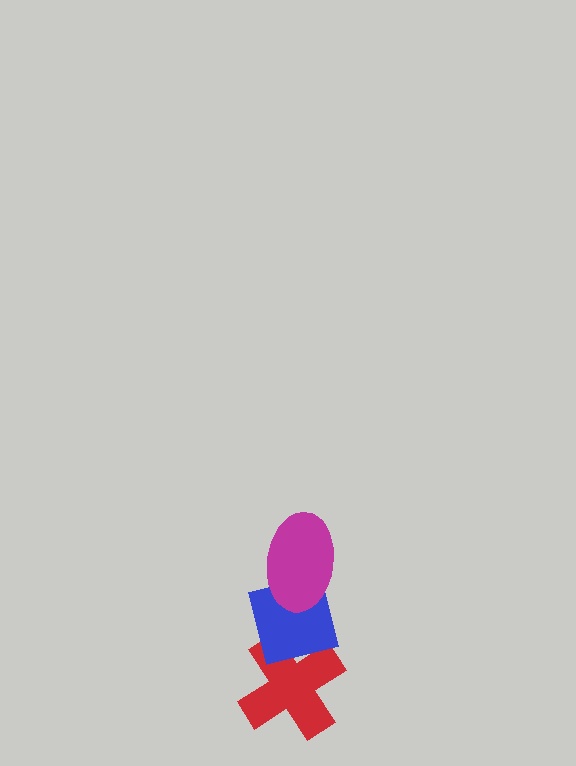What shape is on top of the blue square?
The magenta ellipse is on top of the blue square.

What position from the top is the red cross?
The red cross is 3rd from the top.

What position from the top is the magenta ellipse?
The magenta ellipse is 1st from the top.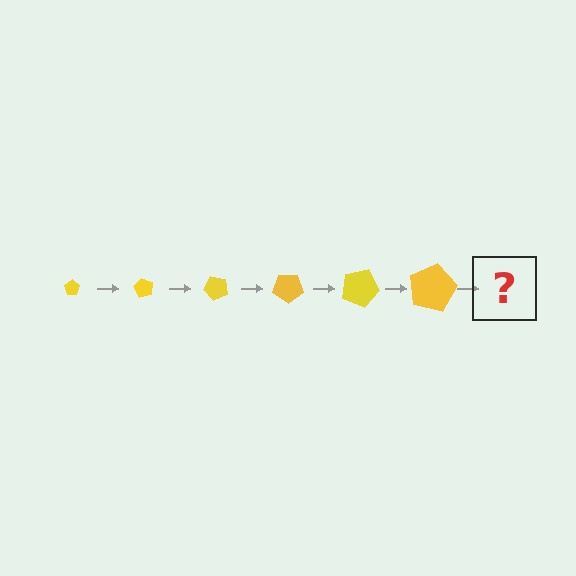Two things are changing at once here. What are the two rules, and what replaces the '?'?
The two rules are that the pentagon grows larger each step and it rotates 60 degrees each step. The '?' should be a pentagon, larger than the previous one and rotated 360 degrees from the start.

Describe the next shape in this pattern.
It should be a pentagon, larger than the previous one and rotated 360 degrees from the start.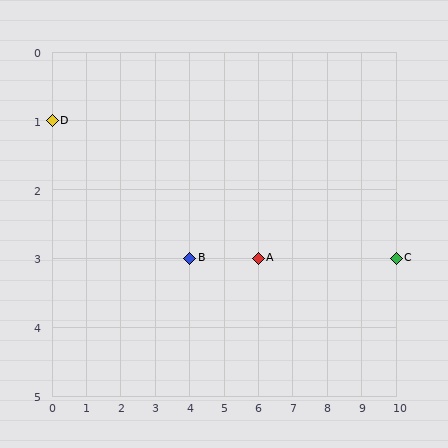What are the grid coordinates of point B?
Point B is at grid coordinates (4, 3).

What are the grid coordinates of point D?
Point D is at grid coordinates (0, 1).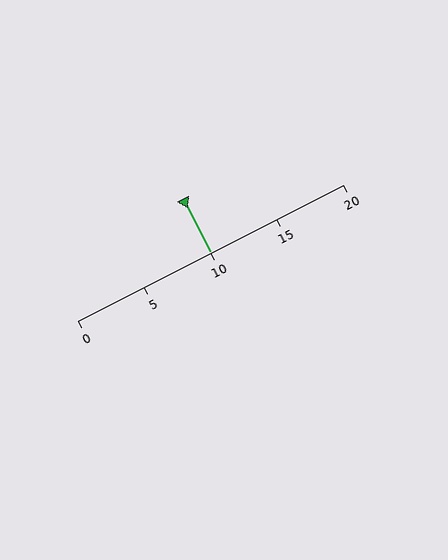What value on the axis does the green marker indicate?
The marker indicates approximately 10.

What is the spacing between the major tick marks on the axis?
The major ticks are spaced 5 apart.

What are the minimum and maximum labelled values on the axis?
The axis runs from 0 to 20.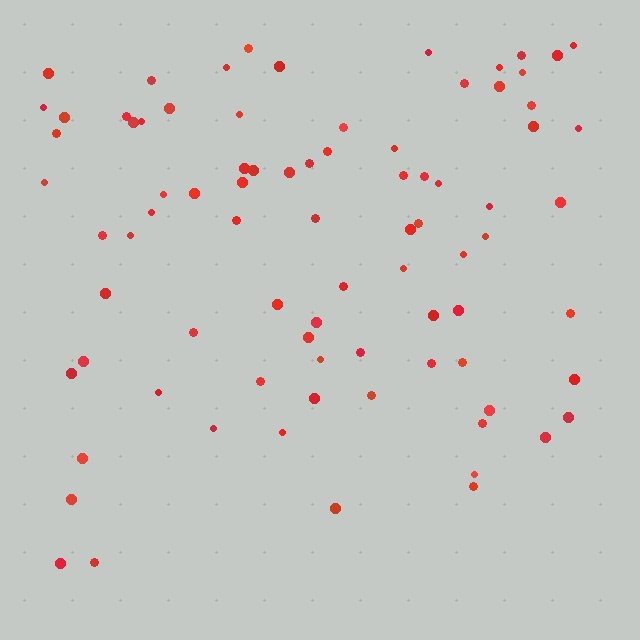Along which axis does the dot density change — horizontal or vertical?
Vertical.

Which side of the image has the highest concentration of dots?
The top.